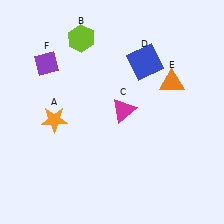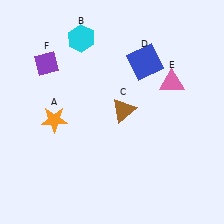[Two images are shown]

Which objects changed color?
B changed from lime to cyan. C changed from magenta to brown. E changed from orange to pink.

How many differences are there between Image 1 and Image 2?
There are 3 differences between the two images.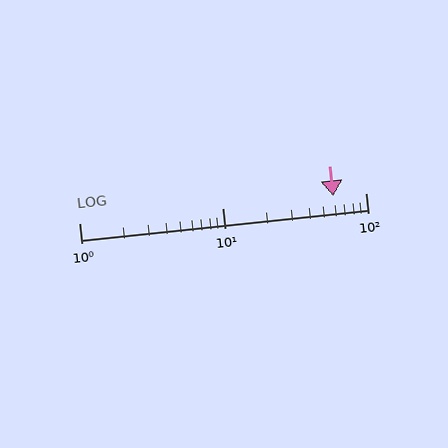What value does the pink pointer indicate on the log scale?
The pointer indicates approximately 59.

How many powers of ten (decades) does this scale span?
The scale spans 2 decades, from 1 to 100.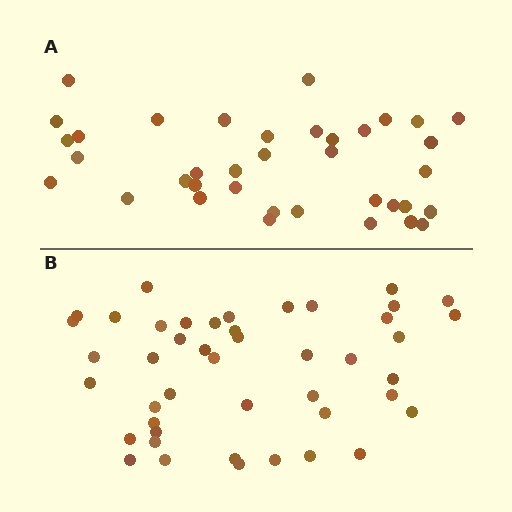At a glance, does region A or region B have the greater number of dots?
Region B (the bottom region) has more dots.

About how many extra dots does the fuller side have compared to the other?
Region B has roughly 8 or so more dots than region A.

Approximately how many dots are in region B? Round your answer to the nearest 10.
About 40 dots. (The exact count is 45, which rounds to 40.)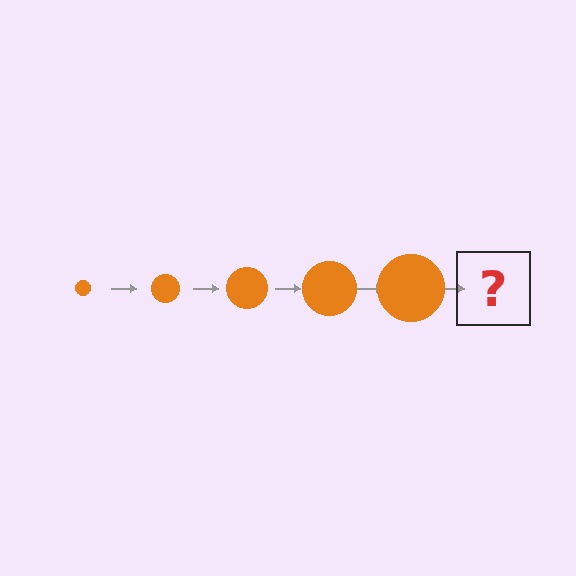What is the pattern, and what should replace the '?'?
The pattern is that the circle gets progressively larger each step. The '?' should be an orange circle, larger than the previous one.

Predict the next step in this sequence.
The next step is an orange circle, larger than the previous one.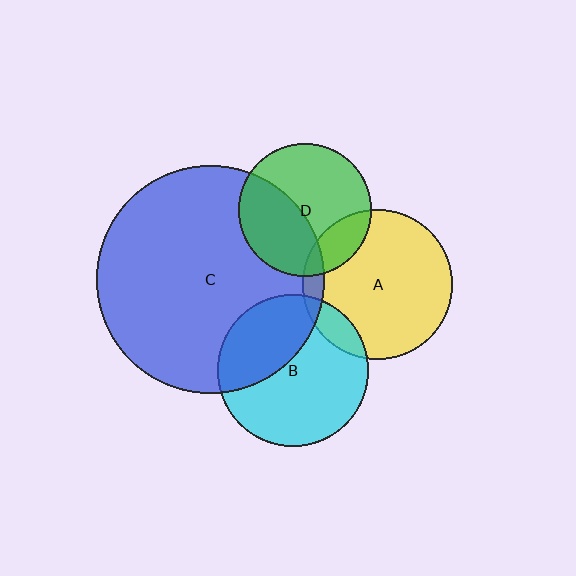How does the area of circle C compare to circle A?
Approximately 2.3 times.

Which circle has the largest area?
Circle C (blue).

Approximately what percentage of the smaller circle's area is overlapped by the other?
Approximately 15%.